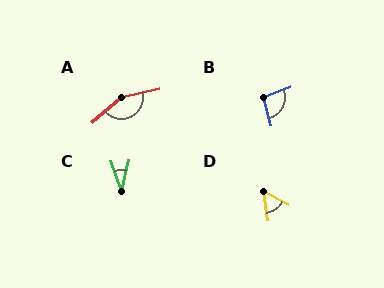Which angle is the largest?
A, at approximately 151 degrees.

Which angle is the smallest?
C, at approximately 33 degrees.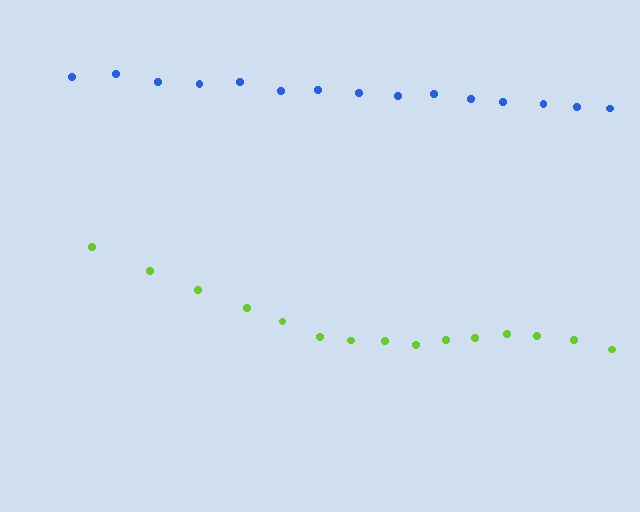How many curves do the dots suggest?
There are 2 distinct paths.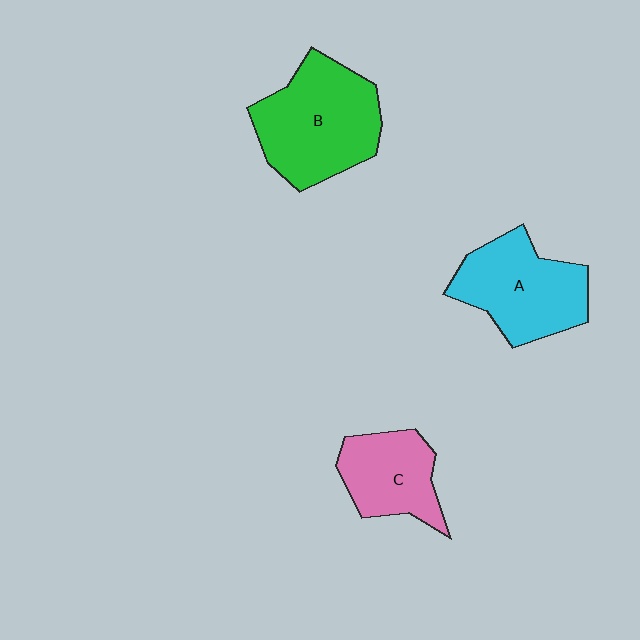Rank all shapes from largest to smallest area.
From largest to smallest: B (green), A (cyan), C (pink).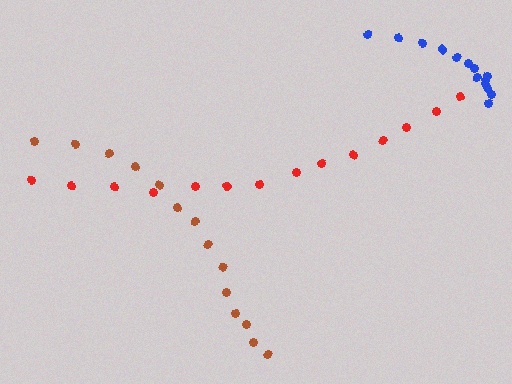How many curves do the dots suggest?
There are 3 distinct paths.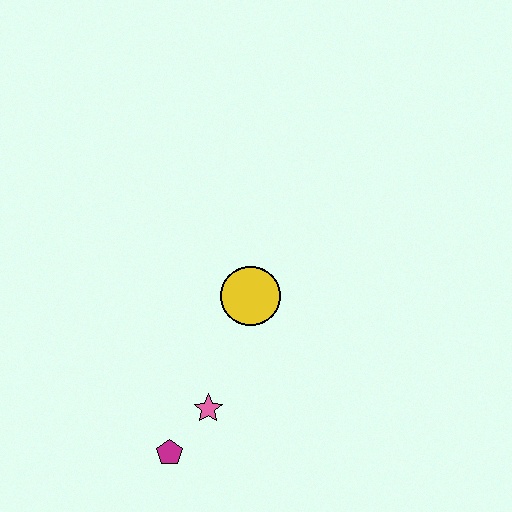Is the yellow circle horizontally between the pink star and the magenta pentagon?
No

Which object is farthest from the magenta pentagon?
The yellow circle is farthest from the magenta pentagon.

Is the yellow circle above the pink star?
Yes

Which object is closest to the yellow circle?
The pink star is closest to the yellow circle.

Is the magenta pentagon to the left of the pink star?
Yes